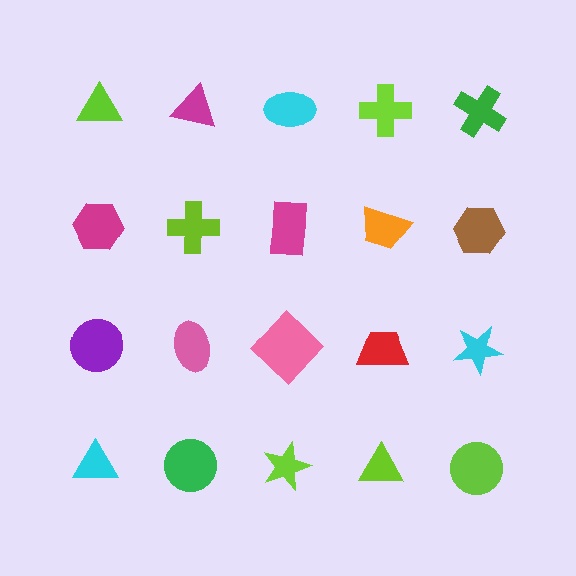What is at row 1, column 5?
A green cross.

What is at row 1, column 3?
A cyan ellipse.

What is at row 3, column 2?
A pink ellipse.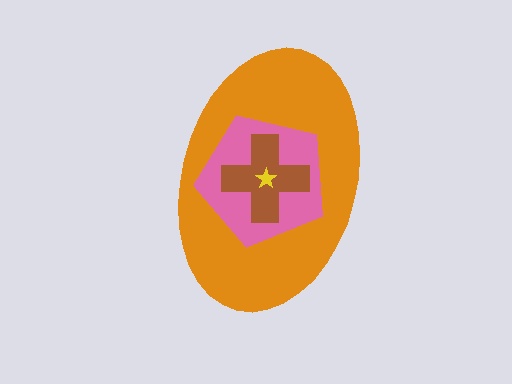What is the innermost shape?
The yellow star.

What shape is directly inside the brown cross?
The yellow star.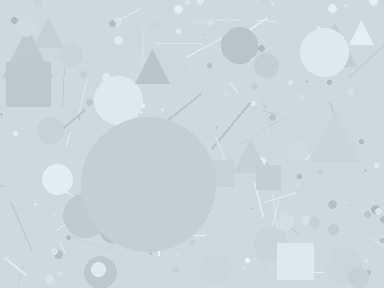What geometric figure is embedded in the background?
A circle is embedded in the background.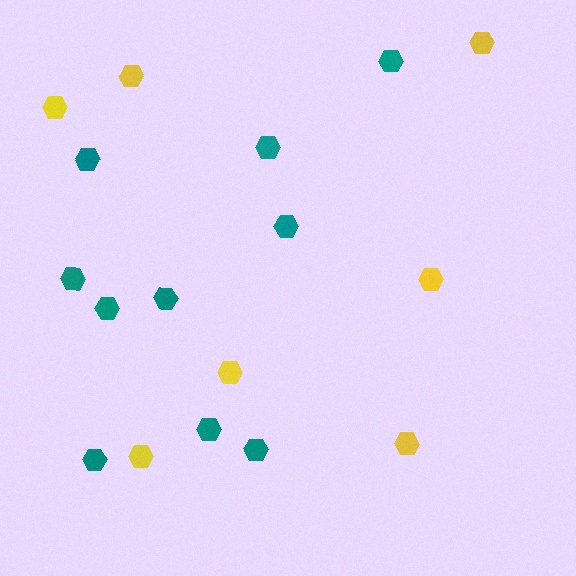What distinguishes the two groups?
There are 2 groups: one group of yellow hexagons (7) and one group of teal hexagons (10).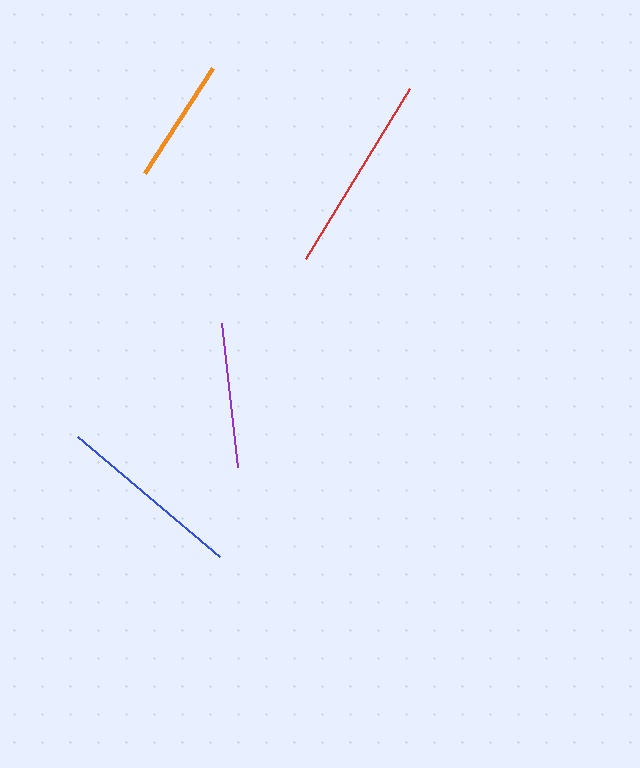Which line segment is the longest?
The red line is the longest at approximately 199 pixels.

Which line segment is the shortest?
The orange line is the shortest at approximately 125 pixels.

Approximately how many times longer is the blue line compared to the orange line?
The blue line is approximately 1.5 times the length of the orange line.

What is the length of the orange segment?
The orange segment is approximately 125 pixels long.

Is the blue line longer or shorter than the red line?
The red line is longer than the blue line.